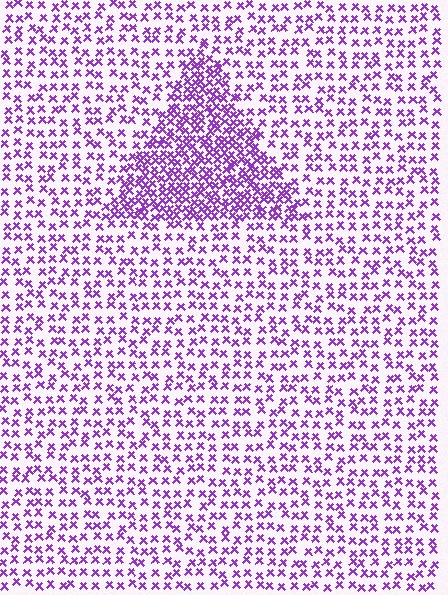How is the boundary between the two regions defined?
The boundary is defined by a change in element density (approximately 2.2x ratio). All elements are the same color, size, and shape.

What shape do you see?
I see a triangle.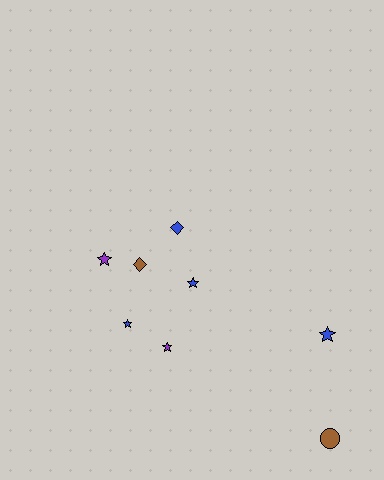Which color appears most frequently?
Blue, with 4 objects.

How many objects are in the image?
There are 8 objects.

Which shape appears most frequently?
Star, with 5 objects.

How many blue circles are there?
There are no blue circles.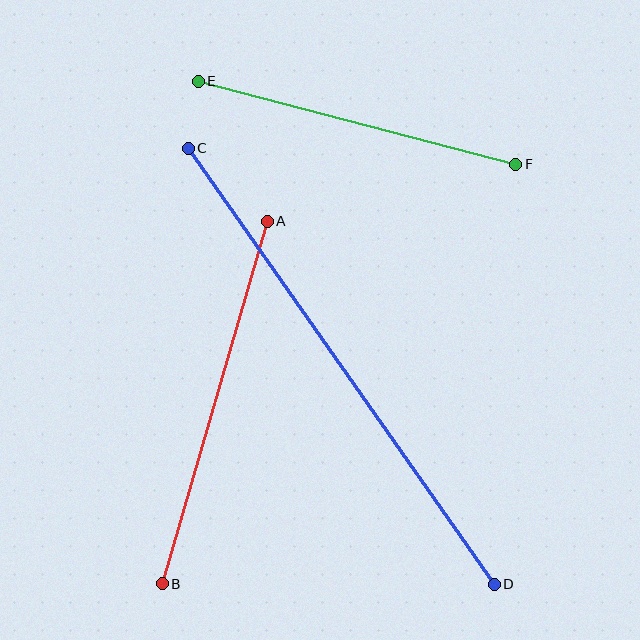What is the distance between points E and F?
The distance is approximately 328 pixels.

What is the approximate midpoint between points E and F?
The midpoint is at approximately (357, 123) pixels.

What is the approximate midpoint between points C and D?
The midpoint is at approximately (341, 366) pixels.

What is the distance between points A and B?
The distance is approximately 378 pixels.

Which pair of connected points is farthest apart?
Points C and D are farthest apart.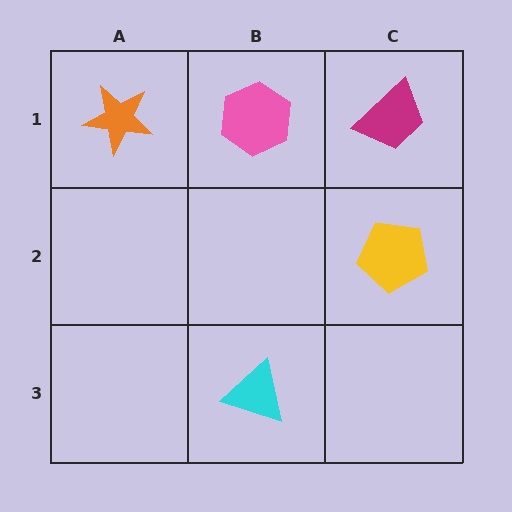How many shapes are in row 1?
3 shapes.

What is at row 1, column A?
An orange star.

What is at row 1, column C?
A magenta trapezoid.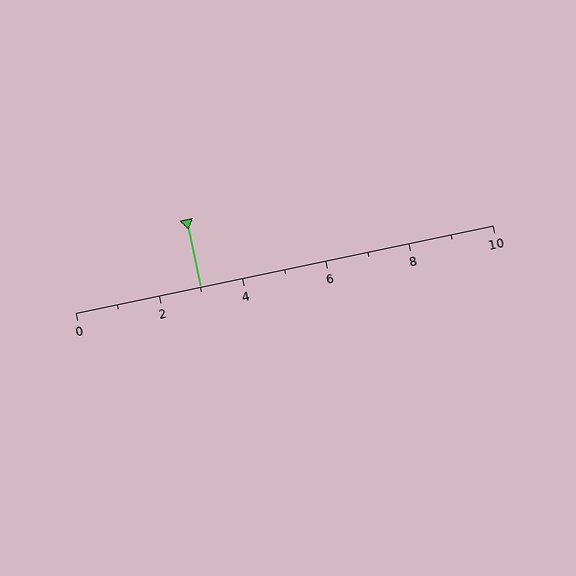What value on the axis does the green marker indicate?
The marker indicates approximately 3.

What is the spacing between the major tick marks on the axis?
The major ticks are spaced 2 apart.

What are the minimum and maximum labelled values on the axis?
The axis runs from 0 to 10.